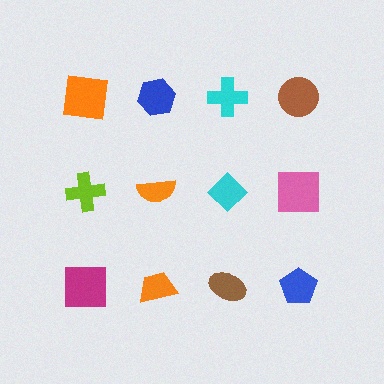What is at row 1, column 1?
An orange square.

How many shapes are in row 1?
4 shapes.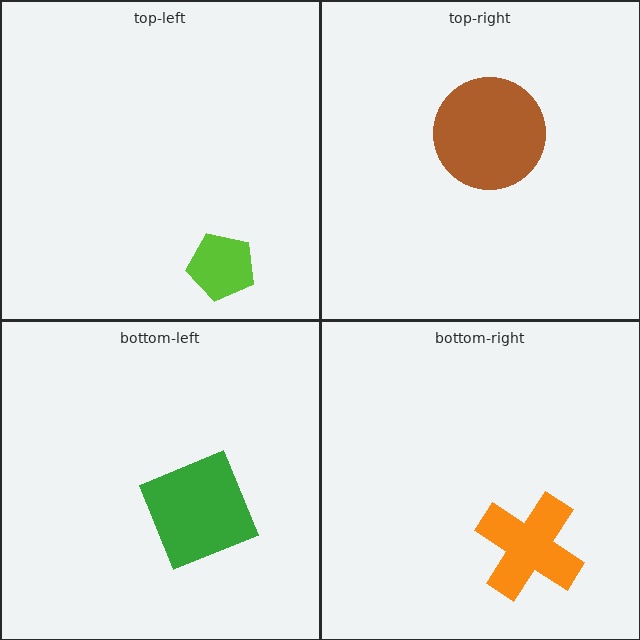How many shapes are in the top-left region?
1.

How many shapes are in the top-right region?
1.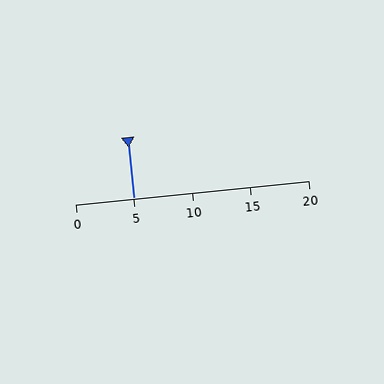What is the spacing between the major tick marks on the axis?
The major ticks are spaced 5 apart.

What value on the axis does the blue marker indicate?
The marker indicates approximately 5.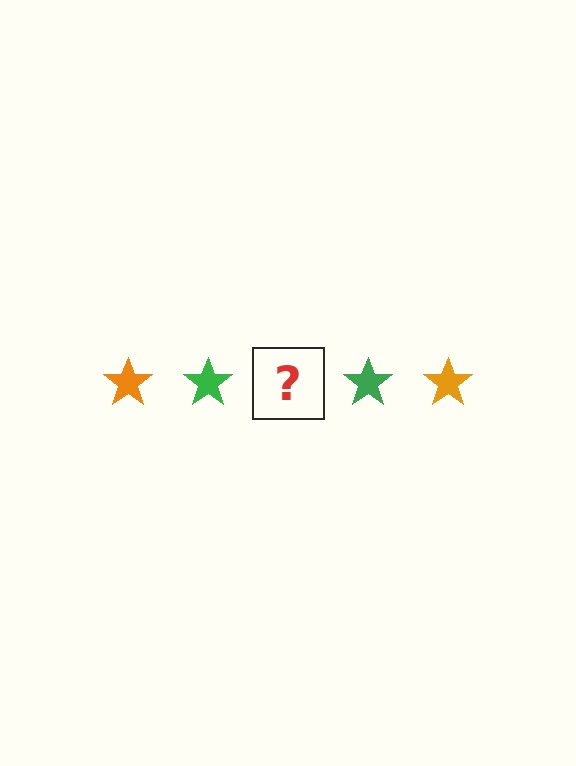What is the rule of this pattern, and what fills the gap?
The rule is that the pattern cycles through orange, green stars. The gap should be filled with an orange star.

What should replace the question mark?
The question mark should be replaced with an orange star.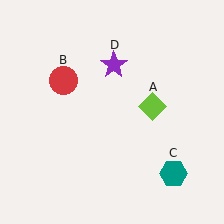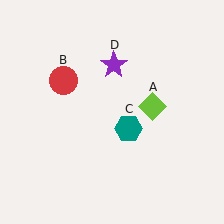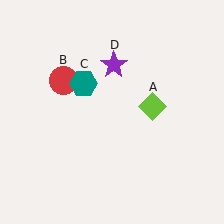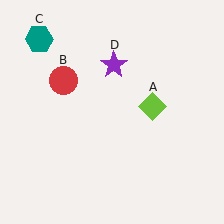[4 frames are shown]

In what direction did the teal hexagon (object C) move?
The teal hexagon (object C) moved up and to the left.